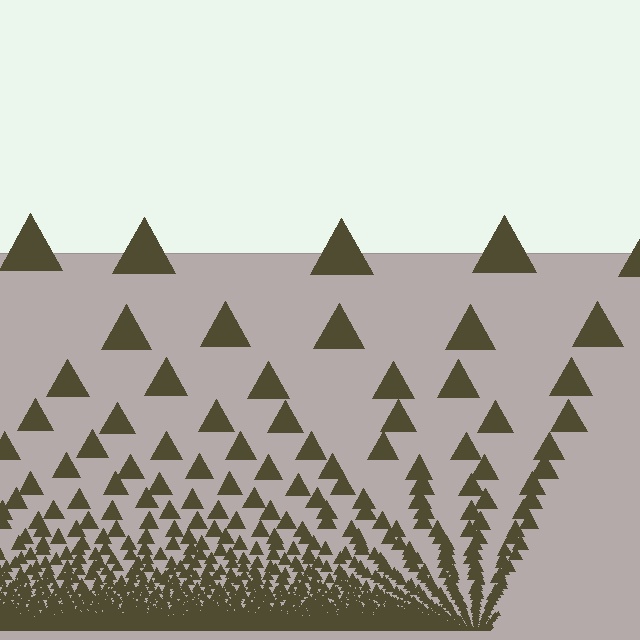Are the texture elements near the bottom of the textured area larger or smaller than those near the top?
Smaller. The gradient is inverted — elements near the bottom are smaller and denser.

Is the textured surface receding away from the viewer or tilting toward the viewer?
The surface appears to tilt toward the viewer. Texture elements get larger and sparser toward the top.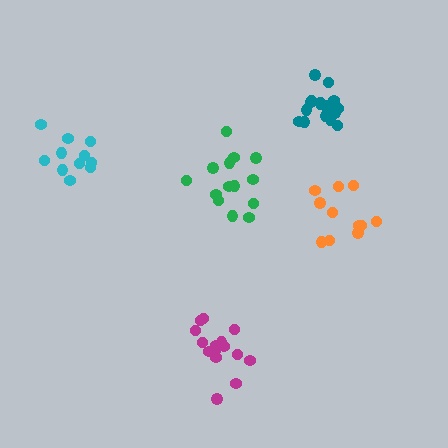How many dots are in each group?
Group 1: 15 dots, Group 2: 14 dots, Group 3: 11 dots, Group 4: 17 dots, Group 5: 11 dots (68 total).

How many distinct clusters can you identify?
There are 5 distinct clusters.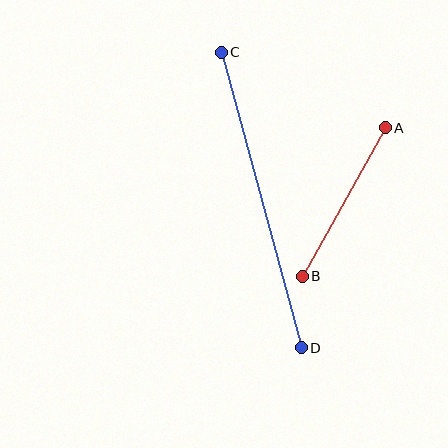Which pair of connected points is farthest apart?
Points C and D are farthest apart.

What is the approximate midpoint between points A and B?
The midpoint is at approximately (344, 202) pixels.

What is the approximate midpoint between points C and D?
The midpoint is at approximately (261, 200) pixels.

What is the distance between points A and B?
The distance is approximately 170 pixels.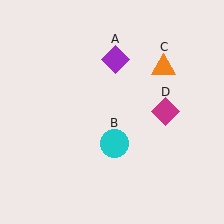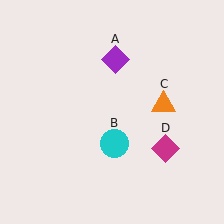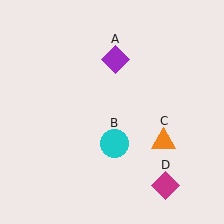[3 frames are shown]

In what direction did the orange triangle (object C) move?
The orange triangle (object C) moved down.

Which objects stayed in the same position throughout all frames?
Purple diamond (object A) and cyan circle (object B) remained stationary.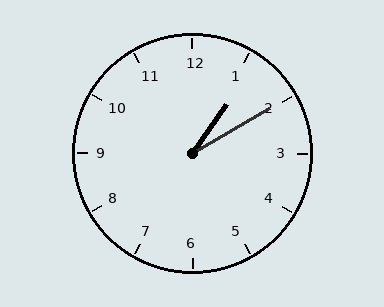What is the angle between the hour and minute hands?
Approximately 25 degrees.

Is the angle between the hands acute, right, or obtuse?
It is acute.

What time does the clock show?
1:10.